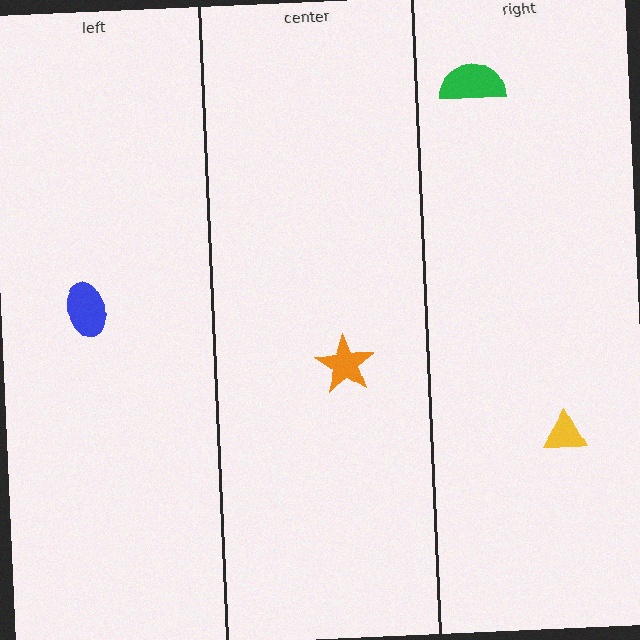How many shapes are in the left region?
1.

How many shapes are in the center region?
1.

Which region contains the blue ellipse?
The left region.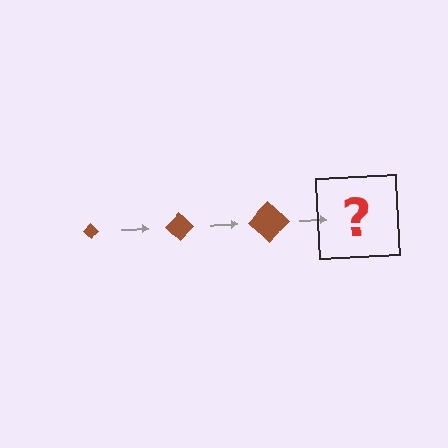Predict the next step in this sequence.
The next step is a brown diamond, larger than the previous one.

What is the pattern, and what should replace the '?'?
The pattern is that the diamond gets progressively larger each step. The '?' should be a brown diamond, larger than the previous one.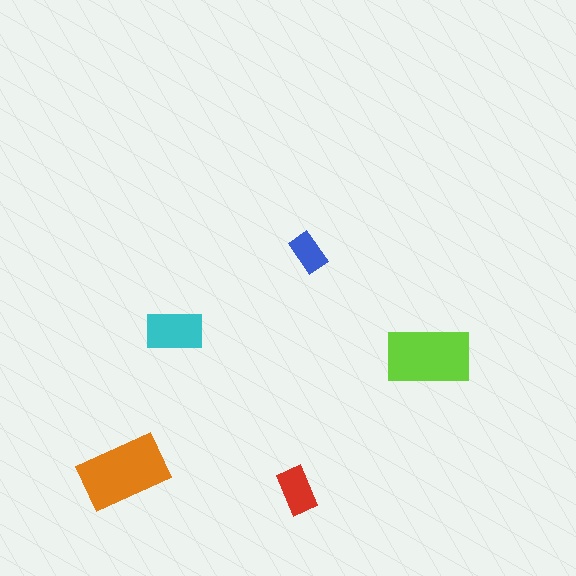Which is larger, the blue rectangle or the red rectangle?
The red one.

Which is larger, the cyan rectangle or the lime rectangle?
The lime one.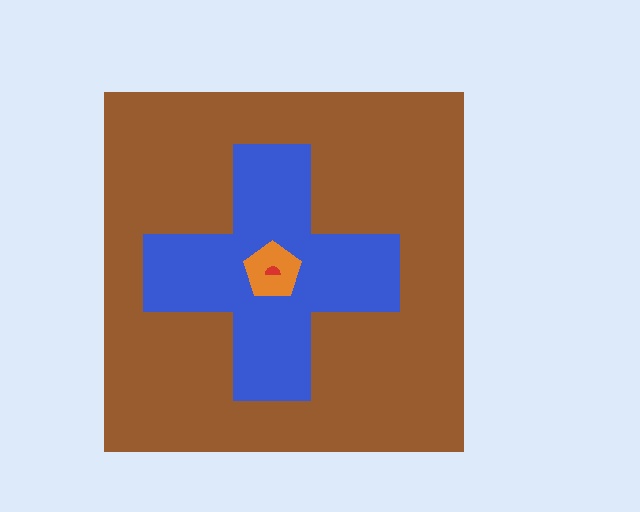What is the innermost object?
The red semicircle.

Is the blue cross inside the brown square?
Yes.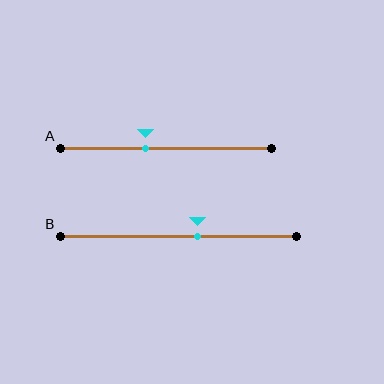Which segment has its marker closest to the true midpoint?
Segment B has its marker closest to the true midpoint.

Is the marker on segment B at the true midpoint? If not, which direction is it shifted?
No, the marker on segment B is shifted to the right by about 8% of the segment length.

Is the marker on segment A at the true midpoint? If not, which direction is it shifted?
No, the marker on segment A is shifted to the left by about 10% of the segment length.